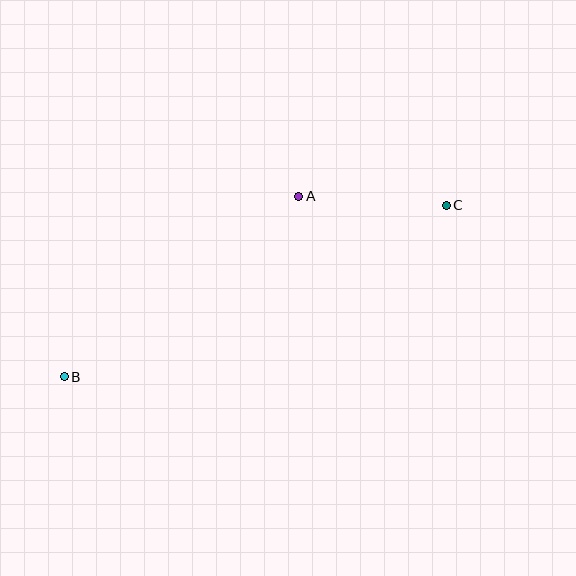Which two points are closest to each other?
Points A and C are closest to each other.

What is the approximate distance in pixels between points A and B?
The distance between A and B is approximately 296 pixels.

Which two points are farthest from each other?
Points B and C are farthest from each other.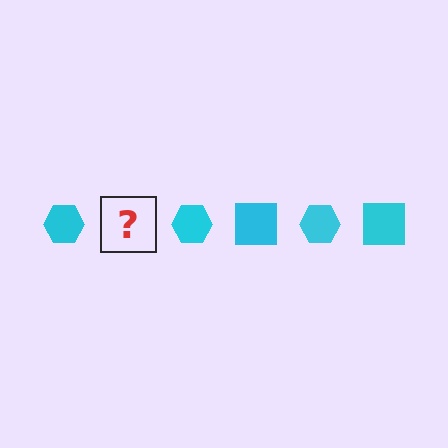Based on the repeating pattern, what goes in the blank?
The blank should be a cyan square.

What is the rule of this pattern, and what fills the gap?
The rule is that the pattern cycles through hexagon, square shapes in cyan. The gap should be filled with a cyan square.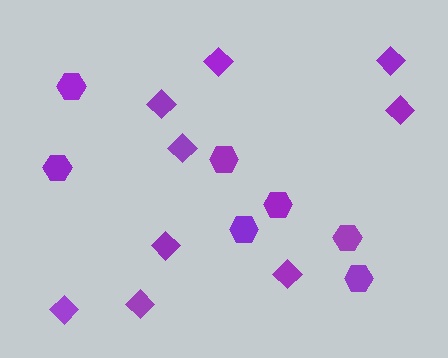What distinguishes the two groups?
There are 2 groups: one group of hexagons (7) and one group of diamonds (9).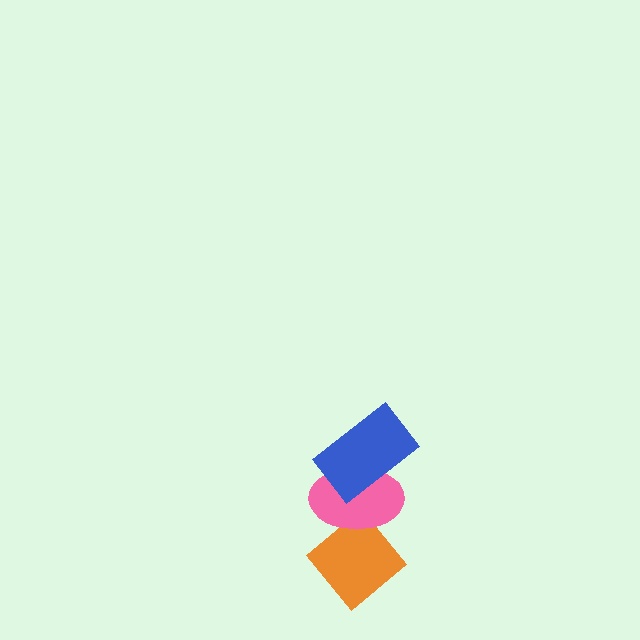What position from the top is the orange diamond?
The orange diamond is 3rd from the top.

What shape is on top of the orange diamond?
The pink ellipse is on top of the orange diamond.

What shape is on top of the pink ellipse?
The blue rectangle is on top of the pink ellipse.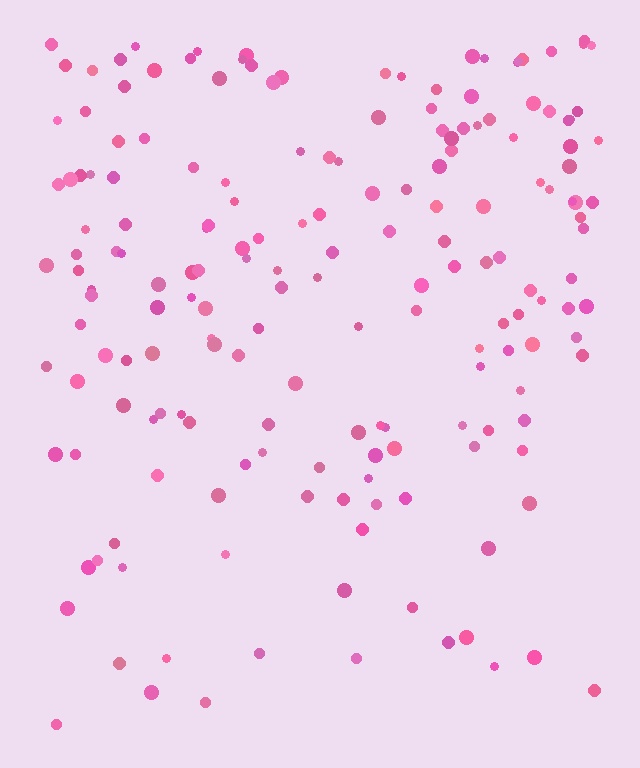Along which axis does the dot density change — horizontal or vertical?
Vertical.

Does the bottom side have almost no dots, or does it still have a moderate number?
Still a moderate number, just noticeably fewer than the top.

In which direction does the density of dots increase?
From bottom to top, with the top side densest.